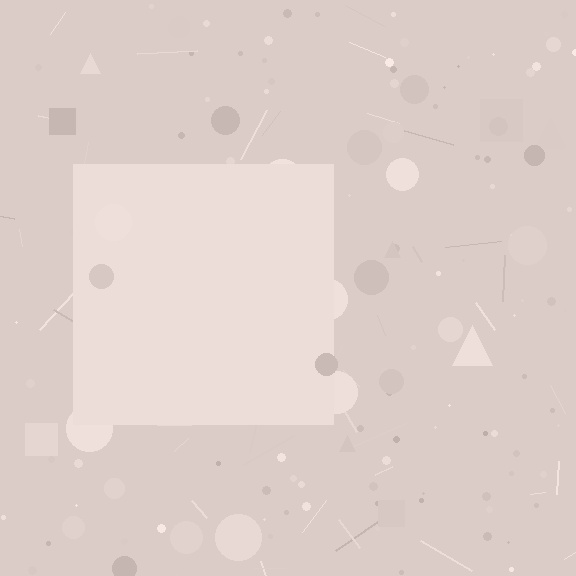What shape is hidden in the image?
A square is hidden in the image.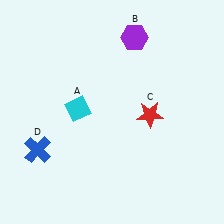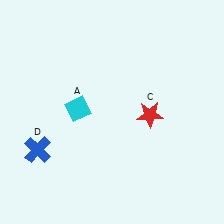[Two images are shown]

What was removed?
The purple hexagon (B) was removed in Image 2.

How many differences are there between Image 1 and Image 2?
There is 1 difference between the two images.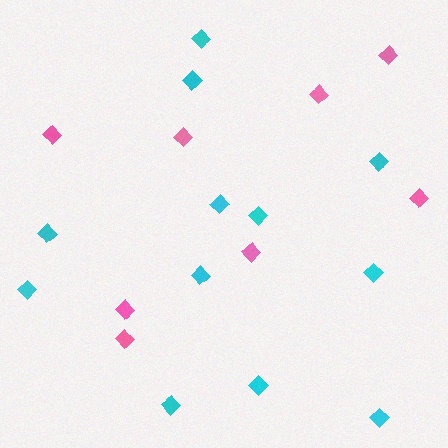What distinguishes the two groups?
There are 2 groups: one group of cyan diamonds (12) and one group of pink diamonds (8).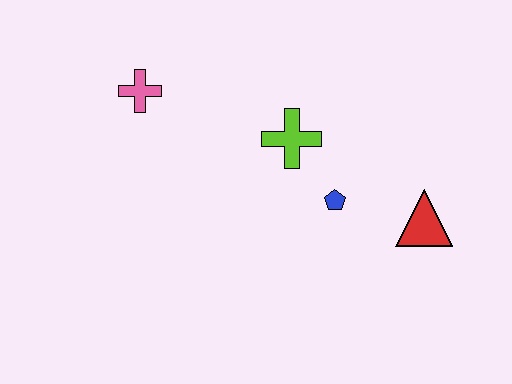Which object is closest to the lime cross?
The blue pentagon is closest to the lime cross.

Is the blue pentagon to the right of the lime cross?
Yes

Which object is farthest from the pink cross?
The red triangle is farthest from the pink cross.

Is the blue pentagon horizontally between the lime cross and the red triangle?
Yes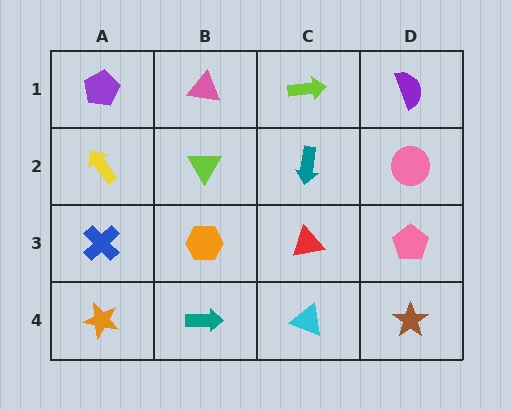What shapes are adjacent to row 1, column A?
A yellow arrow (row 2, column A), a pink triangle (row 1, column B).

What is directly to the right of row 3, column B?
A red triangle.